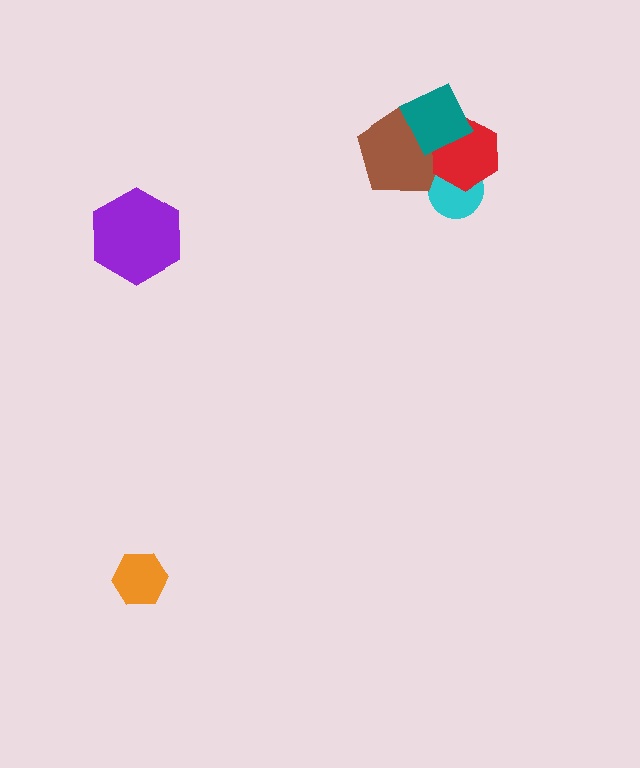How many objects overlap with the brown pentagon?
4 objects overlap with the brown pentagon.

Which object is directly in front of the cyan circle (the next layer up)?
The green triangle is directly in front of the cyan circle.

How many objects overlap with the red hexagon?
4 objects overlap with the red hexagon.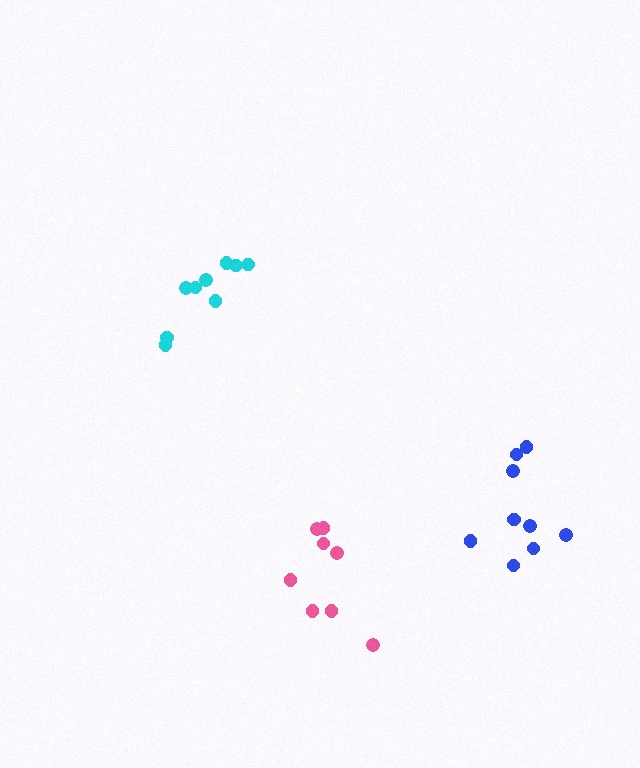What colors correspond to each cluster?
The clusters are colored: cyan, pink, blue.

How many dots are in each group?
Group 1: 9 dots, Group 2: 8 dots, Group 3: 9 dots (26 total).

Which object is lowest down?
The pink cluster is bottommost.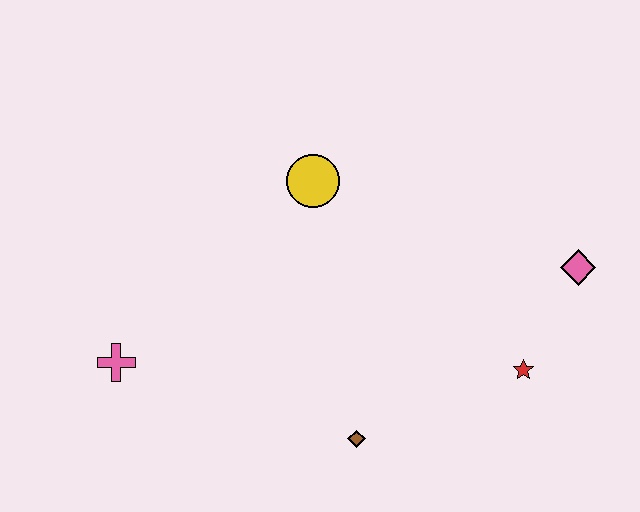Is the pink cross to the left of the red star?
Yes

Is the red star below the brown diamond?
No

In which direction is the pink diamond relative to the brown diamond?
The pink diamond is to the right of the brown diamond.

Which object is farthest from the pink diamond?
The pink cross is farthest from the pink diamond.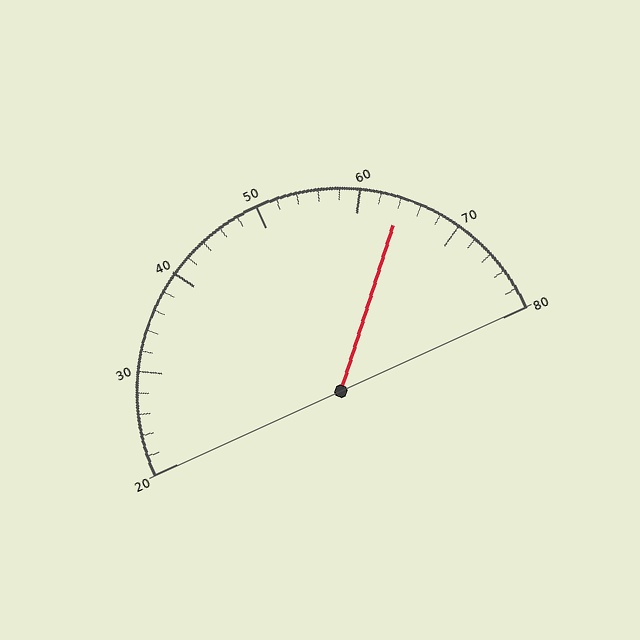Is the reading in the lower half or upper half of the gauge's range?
The reading is in the upper half of the range (20 to 80).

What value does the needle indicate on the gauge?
The needle indicates approximately 64.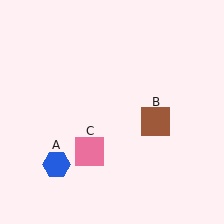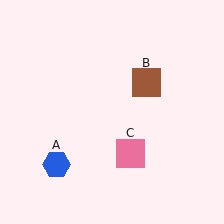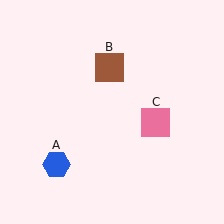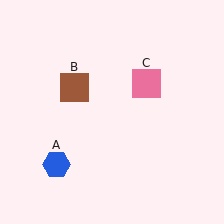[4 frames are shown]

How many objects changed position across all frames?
2 objects changed position: brown square (object B), pink square (object C).